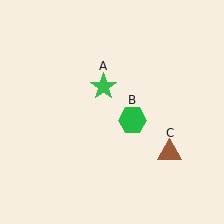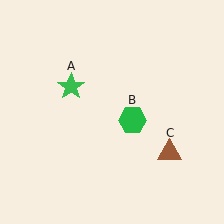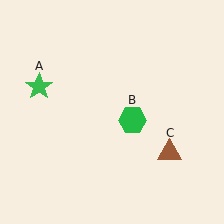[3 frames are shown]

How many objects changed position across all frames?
1 object changed position: green star (object A).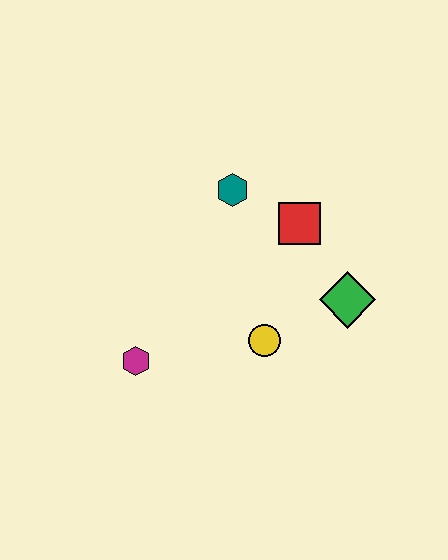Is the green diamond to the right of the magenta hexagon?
Yes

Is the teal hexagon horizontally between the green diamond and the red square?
No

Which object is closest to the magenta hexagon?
The yellow circle is closest to the magenta hexagon.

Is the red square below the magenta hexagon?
No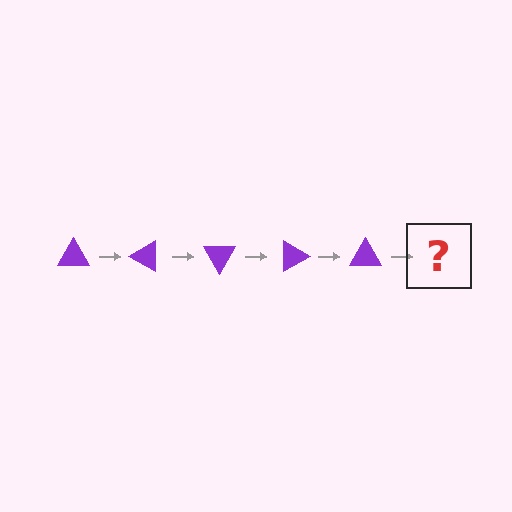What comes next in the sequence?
The next element should be a purple triangle rotated 150 degrees.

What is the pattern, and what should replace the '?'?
The pattern is that the triangle rotates 30 degrees each step. The '?' should be a purple triangle rotated 150 degrees.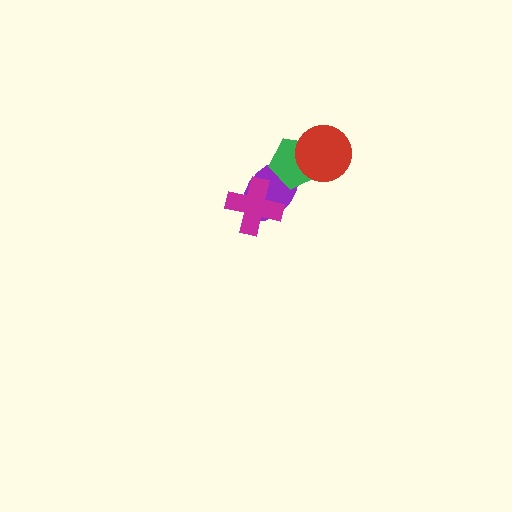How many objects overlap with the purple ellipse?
2 objects overlap with the purple ellipse.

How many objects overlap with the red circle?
1 object overlaps with the red circle.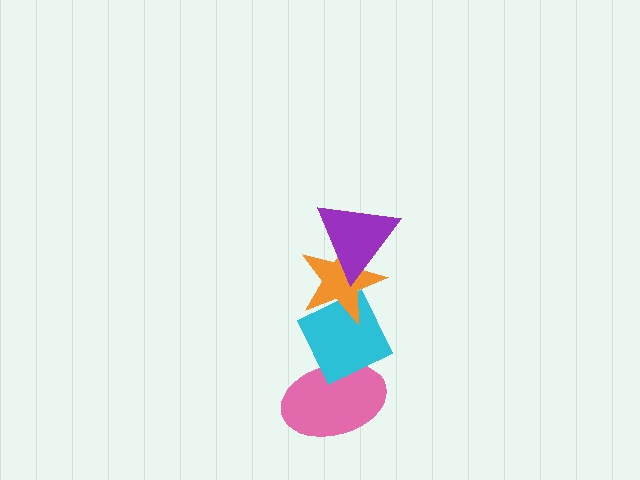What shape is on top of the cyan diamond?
The orange star is on top of the cyan diamond.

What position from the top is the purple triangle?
The purple triangle is 1st from the top.